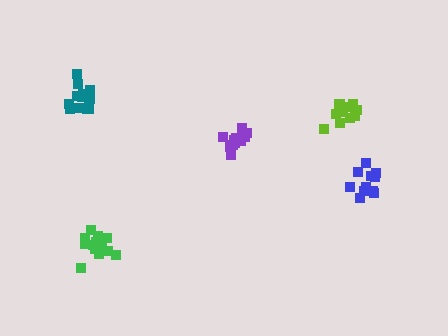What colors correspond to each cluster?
The clusters are colored: green, lime, purple, blue, teal.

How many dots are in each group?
Group 1: 16 dots, Group 2: 12 dots, Group 3: 12 dots, Group 4: 12 dots, Group 5: 17 dots (69 total).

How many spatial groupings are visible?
There are 5 spatial groupings.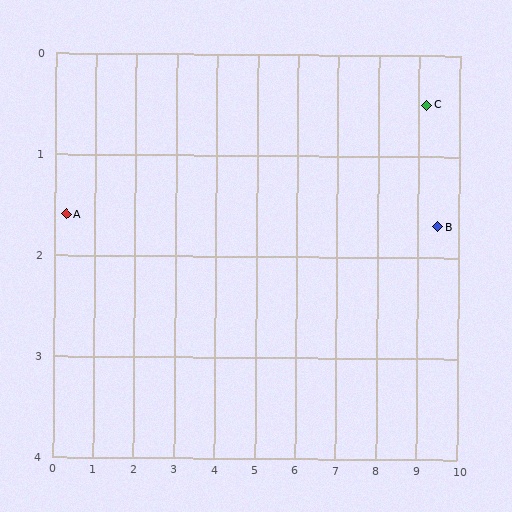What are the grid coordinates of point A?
Point A is at approximately (0.3, 1.6).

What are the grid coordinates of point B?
Point B is at approximately (9.5, 1.7).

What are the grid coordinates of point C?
Point C is at approximately (9.2, 0.5).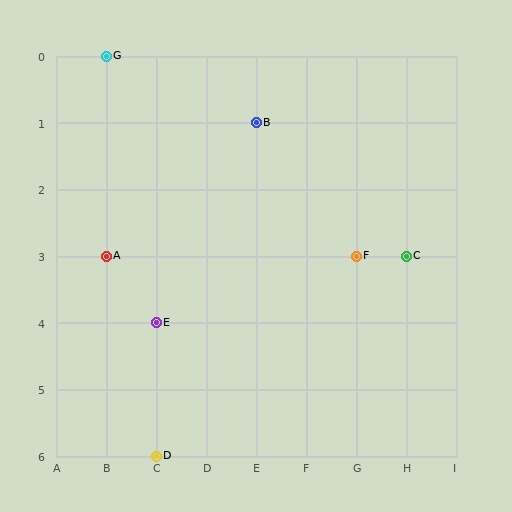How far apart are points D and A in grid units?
Points D and A are 1 column and 3 rows apart (about 3.2 grid units diagonally).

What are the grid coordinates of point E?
Point E is at grid coordinates (C, 4).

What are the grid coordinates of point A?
Point A is at grid coordinates (B, 3).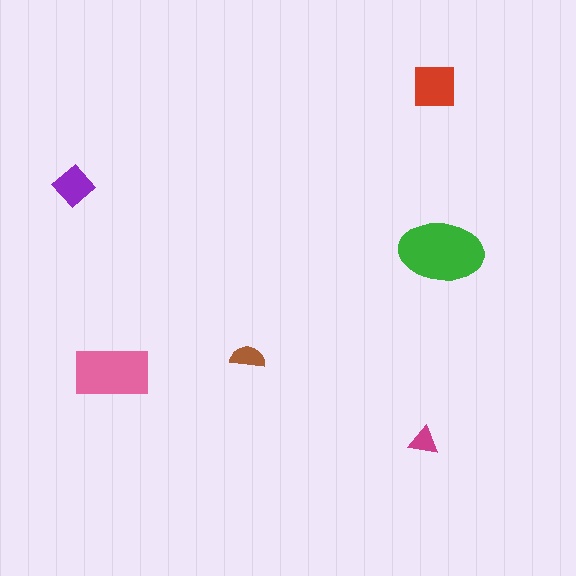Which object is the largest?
The green ellipse.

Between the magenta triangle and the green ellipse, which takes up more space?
The green ellipse.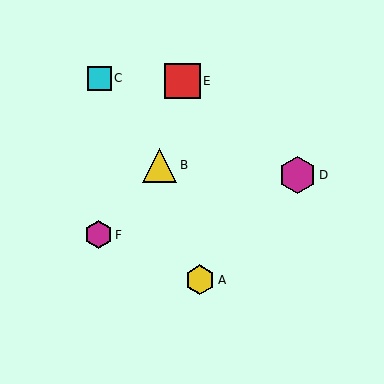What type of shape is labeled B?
Shape B is a yellow triangle.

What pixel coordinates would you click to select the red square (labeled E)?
Click at (183, 81) to select the red square E.